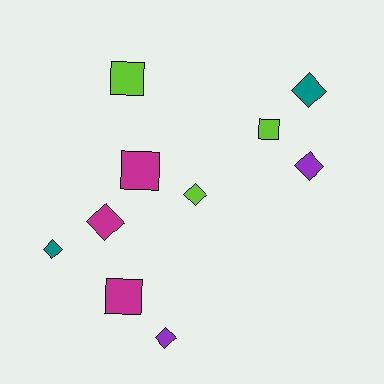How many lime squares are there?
There are 2 lime squares.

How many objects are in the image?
There are 10 objects.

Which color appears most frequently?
Lime, with 3 objects.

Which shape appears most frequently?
Diamond, with 6 objects.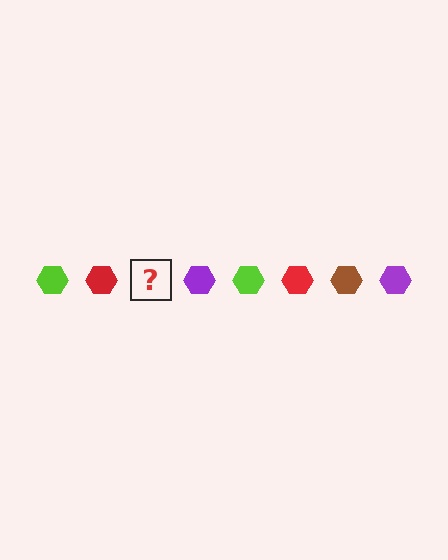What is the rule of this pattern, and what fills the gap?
The rule is that the pattern cycles through lime, red, brown, purple hexagons. The gap should be filled with a brown hexagon.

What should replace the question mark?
The question mark should be replaced with a brown hexagon.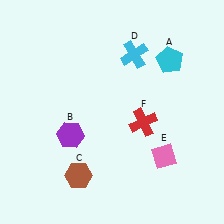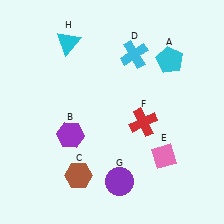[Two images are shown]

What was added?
A purple circle (G), a cyan triangle (H) were added in Image 2.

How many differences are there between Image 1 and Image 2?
There are 2 differences between the two images.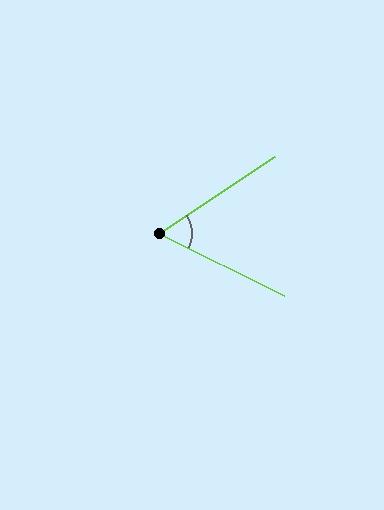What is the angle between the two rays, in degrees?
Approximately 60 degrees.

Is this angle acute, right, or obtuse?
It is acute.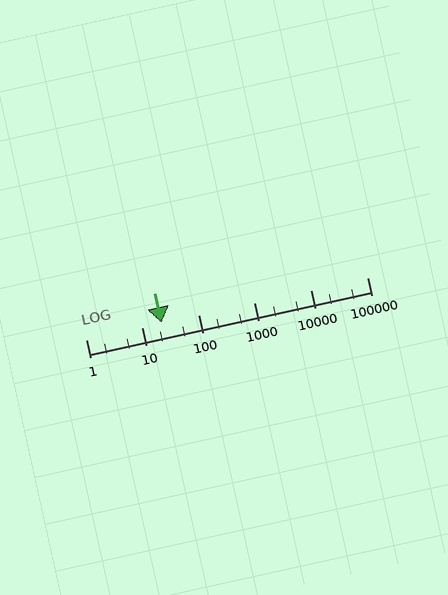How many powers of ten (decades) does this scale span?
The scale spans 5 decades, from 1 to 100000.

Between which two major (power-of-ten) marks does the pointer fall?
The pointer is between 10 and 100.